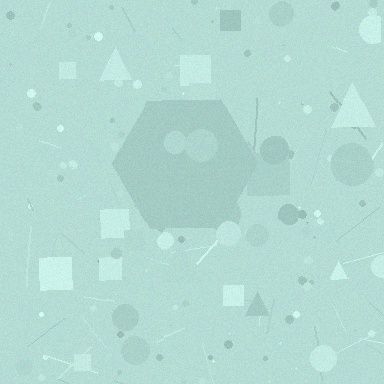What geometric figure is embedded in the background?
A hexagon is embedded in the background.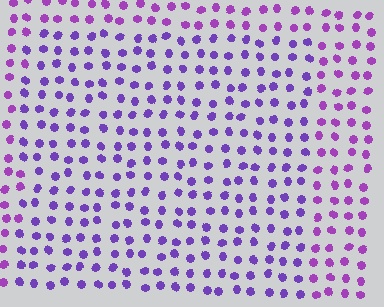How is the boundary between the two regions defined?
The boundary is defined purely by a slight shift in hue (about 25 degrees). Spacing, size, and orientation are identical on both sides.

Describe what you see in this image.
The image is filled with small purple elements in a uniform arrangement. A rectangle-shaped region is visible where the elements are tinted to a slightly different hue, forming a subtle color boundary.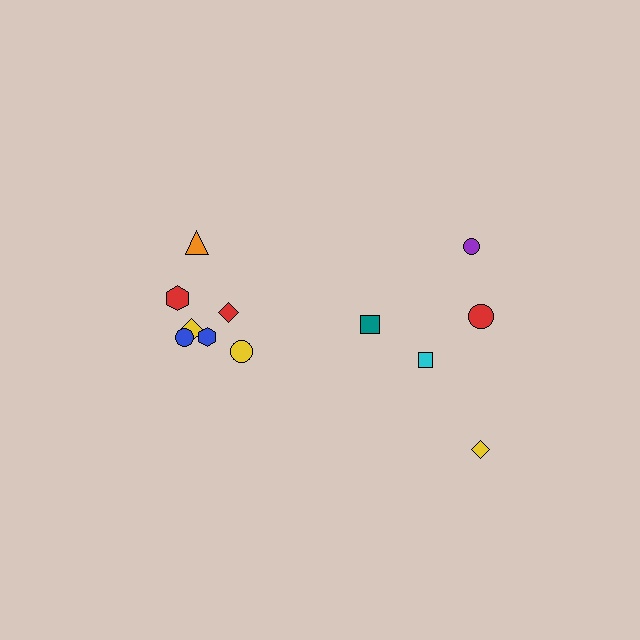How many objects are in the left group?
There are 7 objects.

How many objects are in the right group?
There are 5 objects.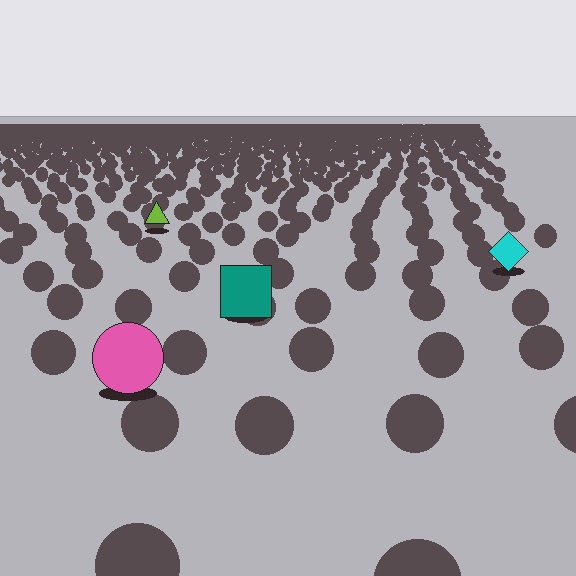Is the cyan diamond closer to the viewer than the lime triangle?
Yes. The cyan diamond is closer — you can tell from the texture gradient: the ground texture is coarser near it.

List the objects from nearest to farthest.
From nearest to farthest: the pink circle, the teal square, the cyan diamond, the lime triangle.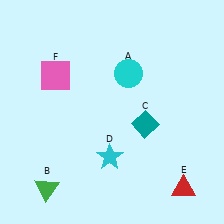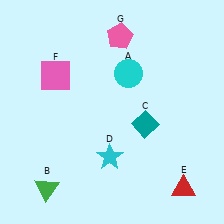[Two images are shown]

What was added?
A pink pentagon (G) was added in Image 2.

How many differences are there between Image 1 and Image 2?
There is 1 difference between the two images.